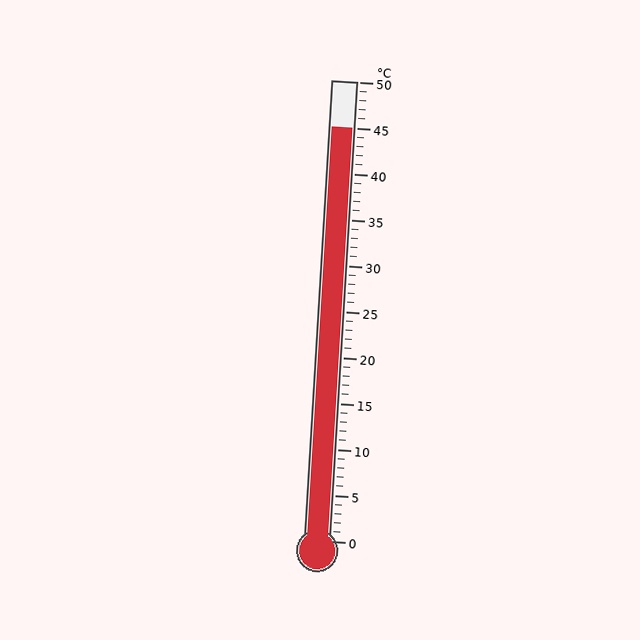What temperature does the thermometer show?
The thermometer shows approximately 45°C.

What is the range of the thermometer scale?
The thermometer scale ranges from 0°C to 50°C.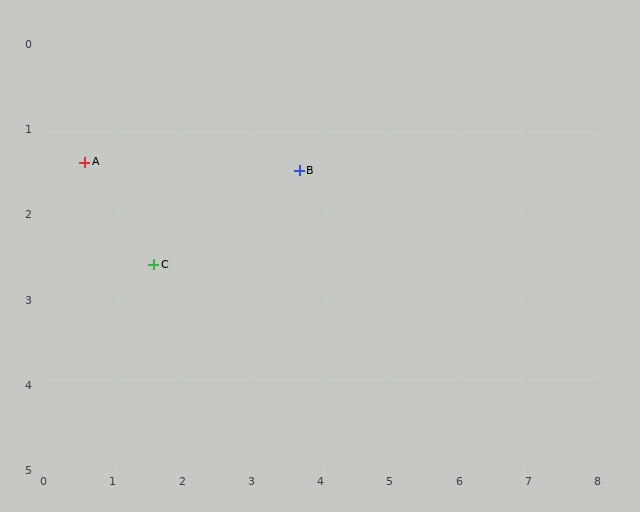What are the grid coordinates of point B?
Point B is at approximately (3.7, 1.5).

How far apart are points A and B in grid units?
Points A and B are about 3.1 grid units apart.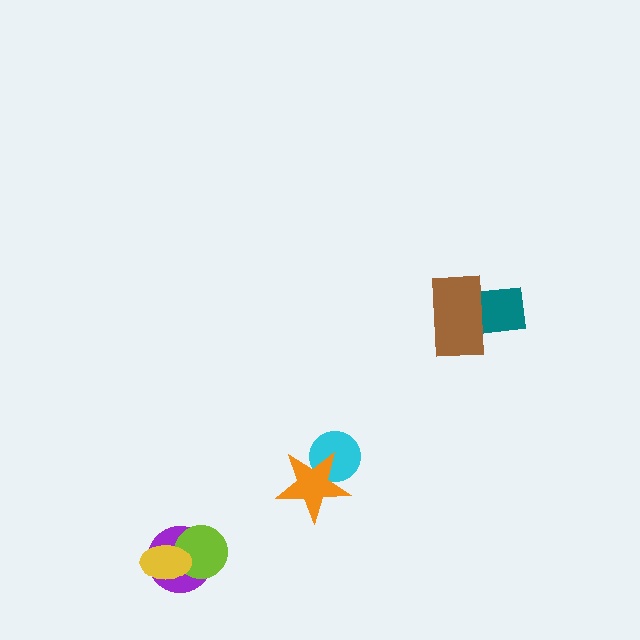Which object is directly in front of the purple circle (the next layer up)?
The lime circle is directly in front of the purple circle.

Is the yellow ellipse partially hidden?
No, no other shape covers it.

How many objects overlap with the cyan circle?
1 object overlaps with the cyan circle.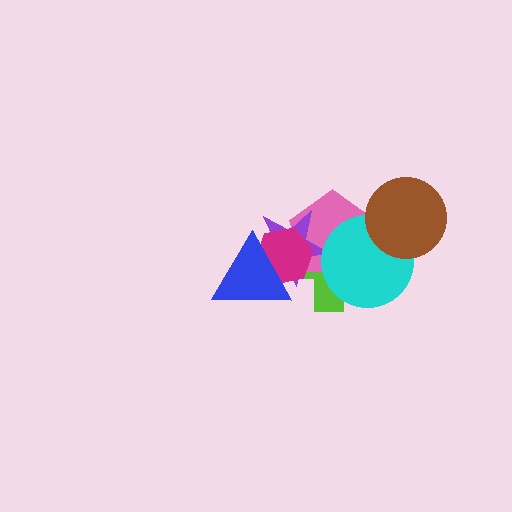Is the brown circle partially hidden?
No, no other shape covers it.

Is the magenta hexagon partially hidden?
Yes, it is partially covered by another shape.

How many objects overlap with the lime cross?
5 objects overlap with the lime cross.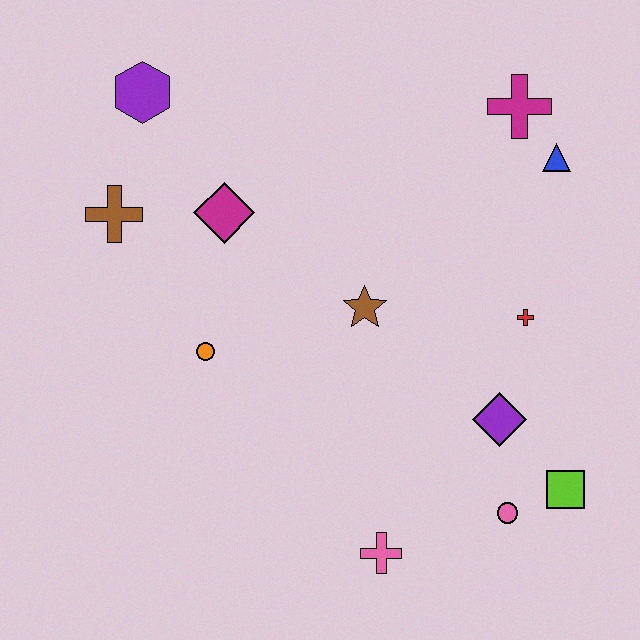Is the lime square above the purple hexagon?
No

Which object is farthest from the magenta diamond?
The lime square is farthest from the magenta diamond.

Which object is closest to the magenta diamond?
The brown cross is closest to the magenta diamond.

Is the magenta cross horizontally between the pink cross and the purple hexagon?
No